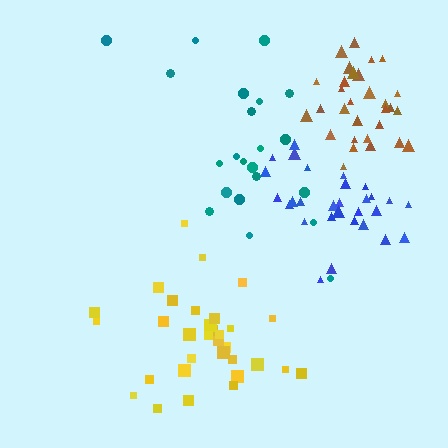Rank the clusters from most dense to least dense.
brown, blue, yellow, teal.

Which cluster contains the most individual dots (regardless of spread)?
Yellow (32).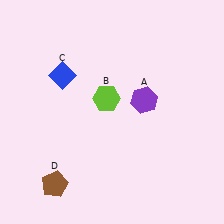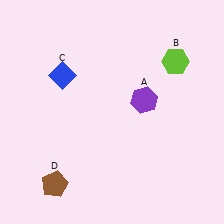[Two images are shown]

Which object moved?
The lime hexagon (B) moved right.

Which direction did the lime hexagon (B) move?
The lime hexagon (B) moved right.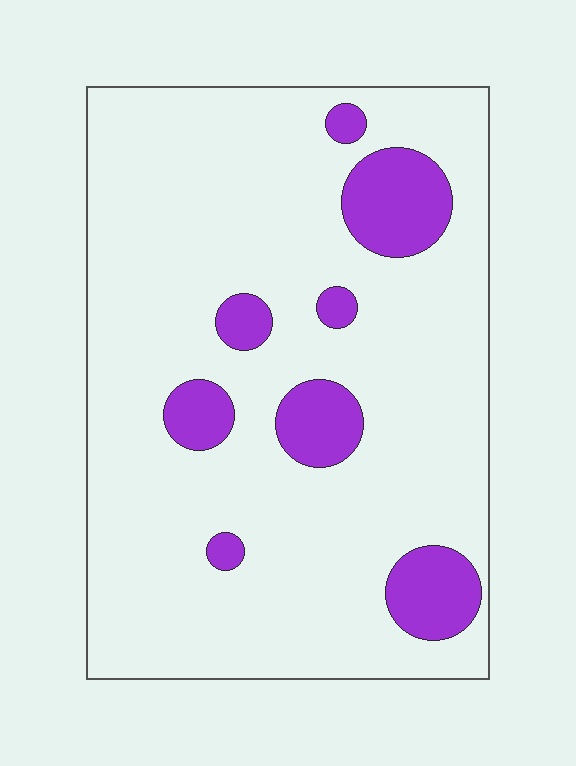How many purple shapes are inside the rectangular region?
8.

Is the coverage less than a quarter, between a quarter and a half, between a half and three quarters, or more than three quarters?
Less than a quarter.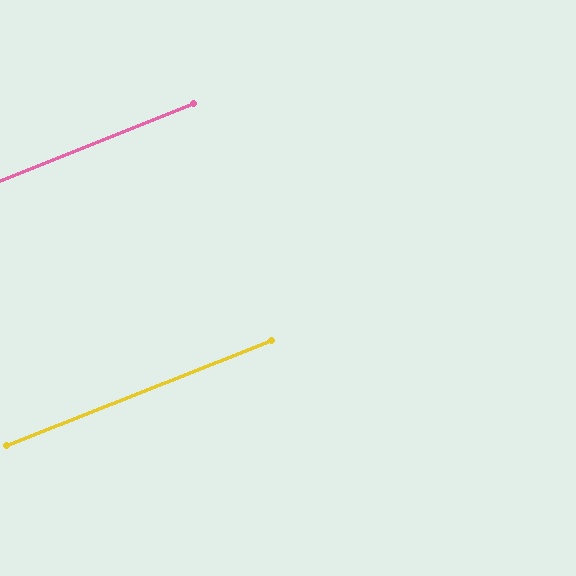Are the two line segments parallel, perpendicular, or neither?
Parallel — their directions differ by only 0.0°.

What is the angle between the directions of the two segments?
Approximately 0 degrees.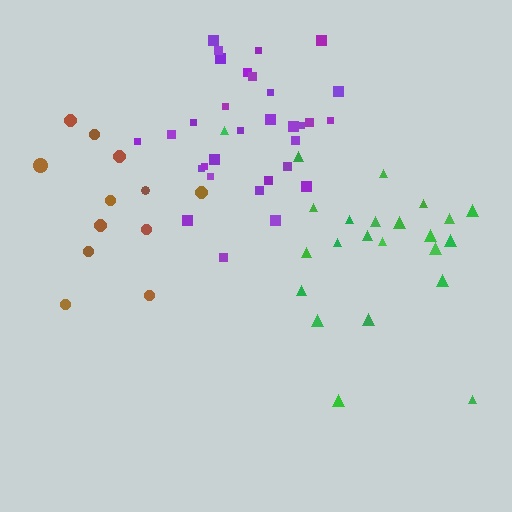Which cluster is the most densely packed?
Purple.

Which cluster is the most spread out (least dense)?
Green.